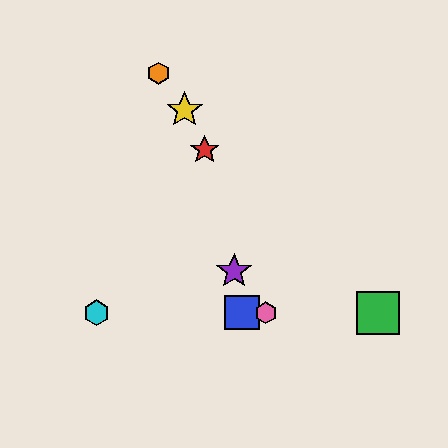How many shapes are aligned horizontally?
4 shapes (the blue square, the green square, the cyan hexagon, the pink hexagon) are aligned horizontally.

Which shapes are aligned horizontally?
The blue square, the green square, the cyan hexagon, the pink hexagon are aligned horizontally.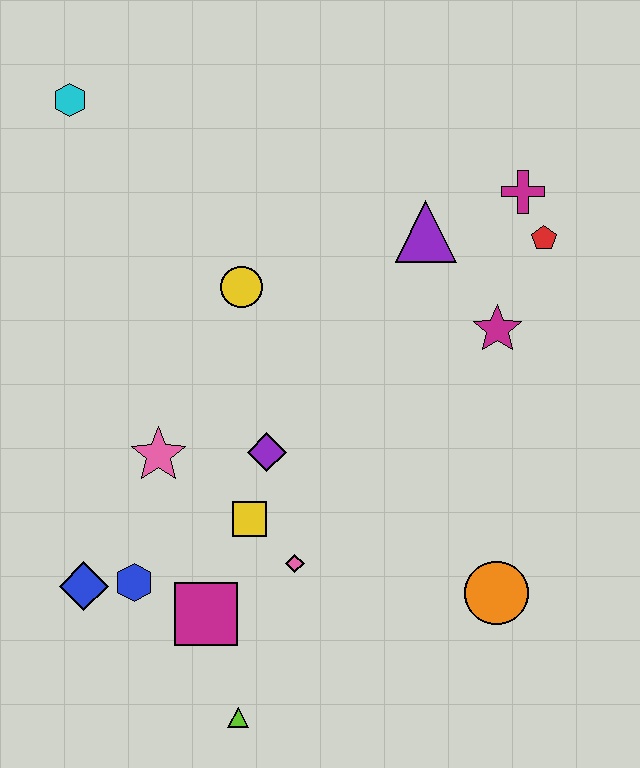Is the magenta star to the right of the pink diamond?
Yes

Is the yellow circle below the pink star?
No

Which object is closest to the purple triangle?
The magenta cross is closest to the purple triangle.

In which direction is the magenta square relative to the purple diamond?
The magenta square is below the purple diamond.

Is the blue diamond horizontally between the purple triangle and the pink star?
No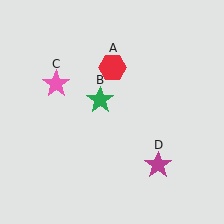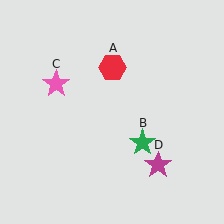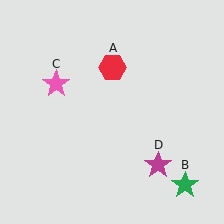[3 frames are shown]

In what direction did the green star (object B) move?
The green star (object B) moved down and to the right.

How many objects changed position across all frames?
1 object changed position: green star (object B).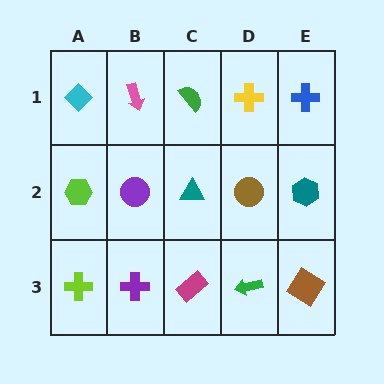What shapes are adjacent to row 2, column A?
A cyan diamond (row 1, column A), a lime cross (row 3, column A), a purple circle (row 2, column B).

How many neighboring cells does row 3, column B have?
3.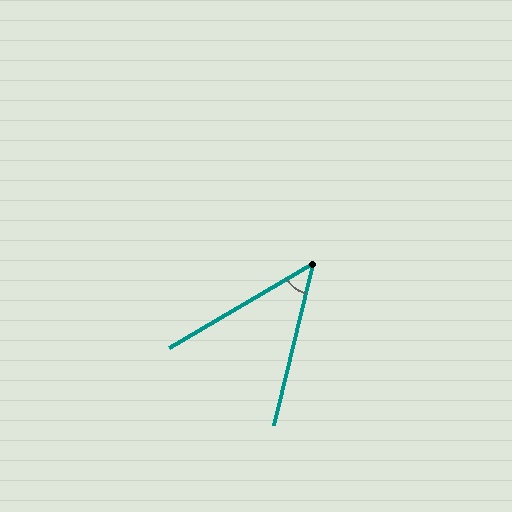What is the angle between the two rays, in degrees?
Approximately 46 degrees.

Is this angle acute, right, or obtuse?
It is acute.